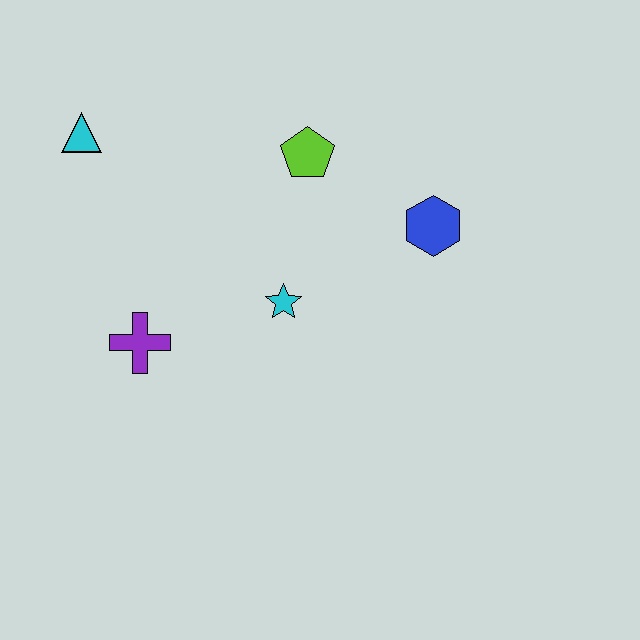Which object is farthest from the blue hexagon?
The cyan triangle is farthest from the blue hexagon.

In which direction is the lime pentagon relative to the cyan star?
The lime pentagon is above the cyan star.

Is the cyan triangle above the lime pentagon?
Yes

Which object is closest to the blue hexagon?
The lime pentagon is closest to the blue hexagon.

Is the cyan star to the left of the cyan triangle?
No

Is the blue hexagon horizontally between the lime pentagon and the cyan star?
No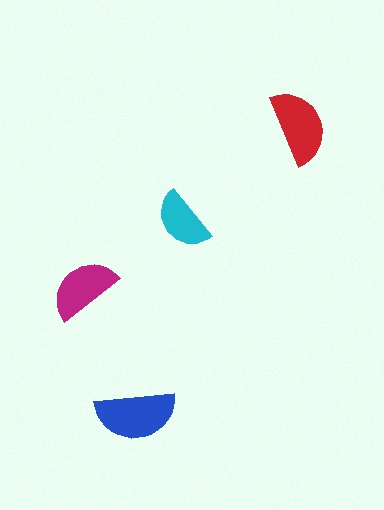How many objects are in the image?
There are 4 objects in the image.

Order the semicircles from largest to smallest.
the blue one, the red one, the magenta one, the cyan one.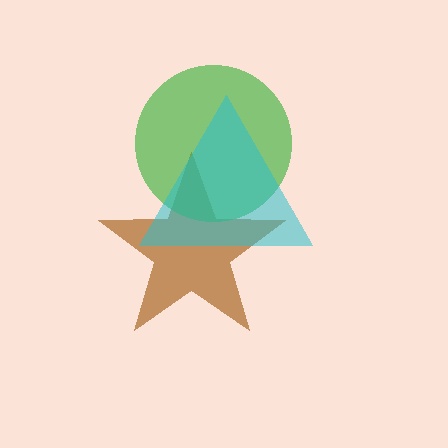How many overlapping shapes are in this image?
There are 3 overlapping shapes in the image.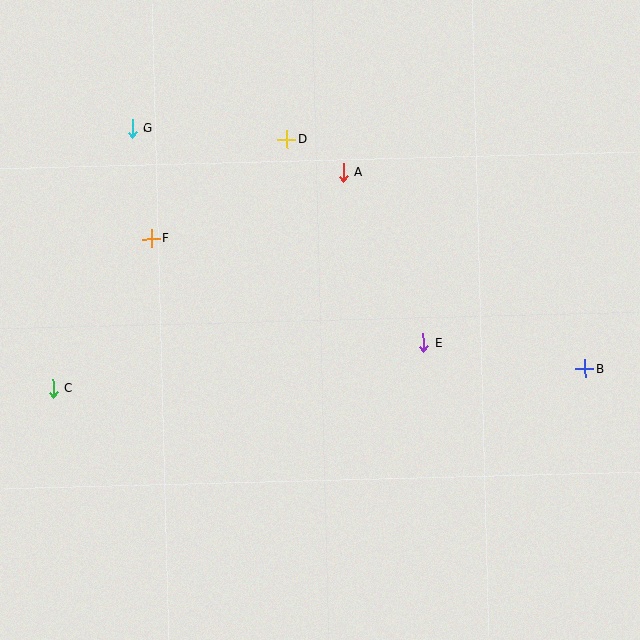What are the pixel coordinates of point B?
Point B is at (585, 369).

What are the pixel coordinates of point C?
Point C is at (53, 388).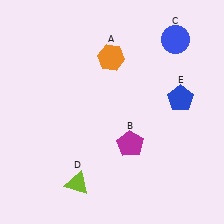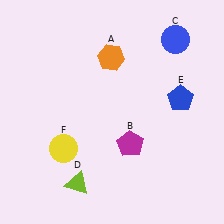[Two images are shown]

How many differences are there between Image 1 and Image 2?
There is 1 difference between the two images.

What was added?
A yellow circle (F) was added in Image 2.